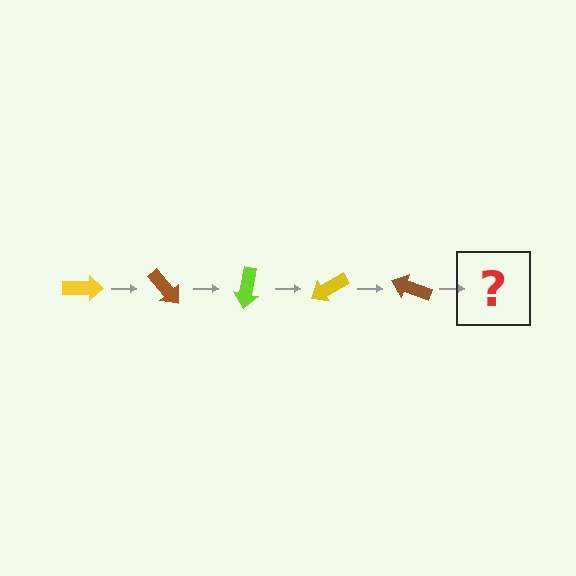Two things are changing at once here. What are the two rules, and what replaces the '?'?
The two rules are that it rotates 50 degrees each step and the color cycles through yellow, brown, and lime. The '?' should be a lime arrow, rotated 250 degrees from the start.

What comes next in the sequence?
The next element should be a lime arrow, rotated 250 degrees from the start.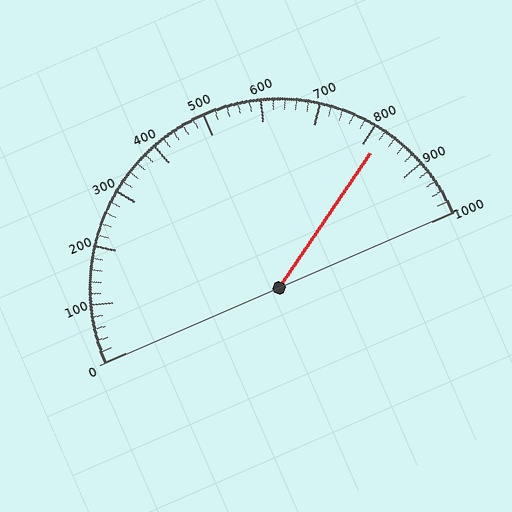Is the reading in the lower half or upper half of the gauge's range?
The reading is in the upper half of the range (0 to 1000).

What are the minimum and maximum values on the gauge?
The gauge ranges from 0 to 1000.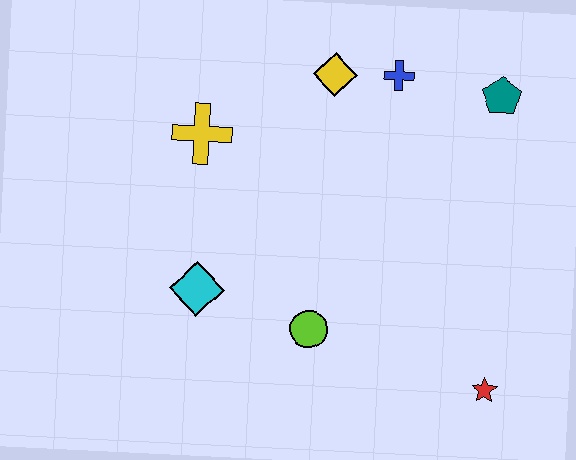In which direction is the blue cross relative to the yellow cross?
The blue cross is to the right of the yellow cross.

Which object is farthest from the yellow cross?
The red star is farthest from the yellow cross.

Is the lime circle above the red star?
Yes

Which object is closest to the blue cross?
The yellow diamond is closest to the blue cross.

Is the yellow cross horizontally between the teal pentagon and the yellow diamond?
No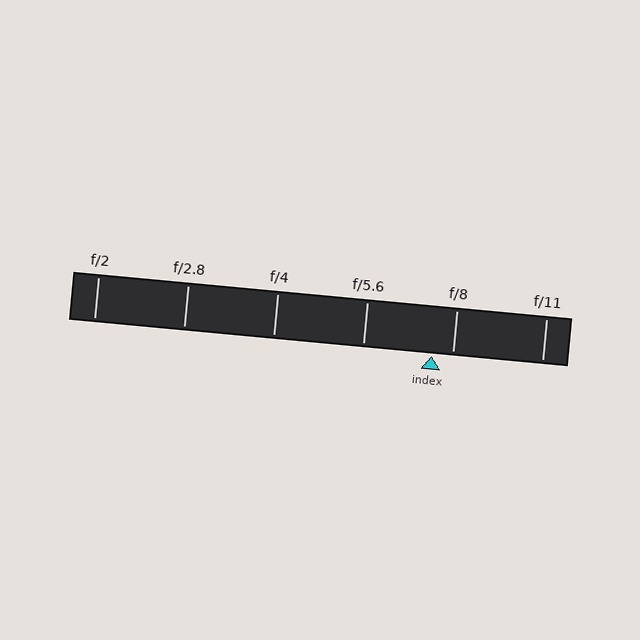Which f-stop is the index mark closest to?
The index mark is closest to f/8.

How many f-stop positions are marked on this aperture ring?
There are 6 f-stop positions marked.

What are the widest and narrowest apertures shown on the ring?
The widest aperture shown is f/2 and the narrowest is f/11.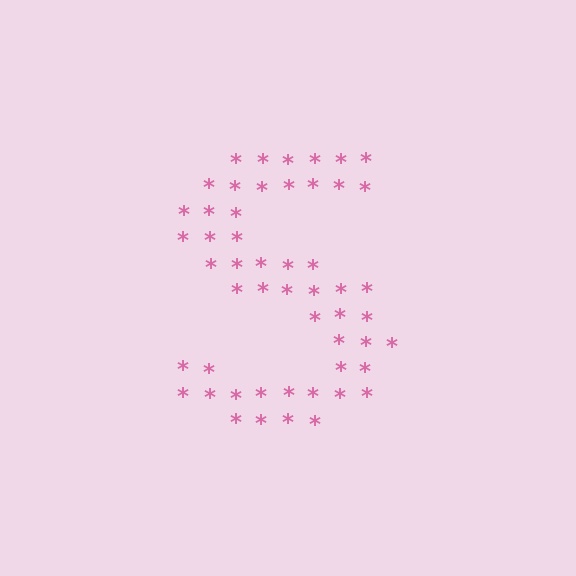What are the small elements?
The small elements are asterisks.